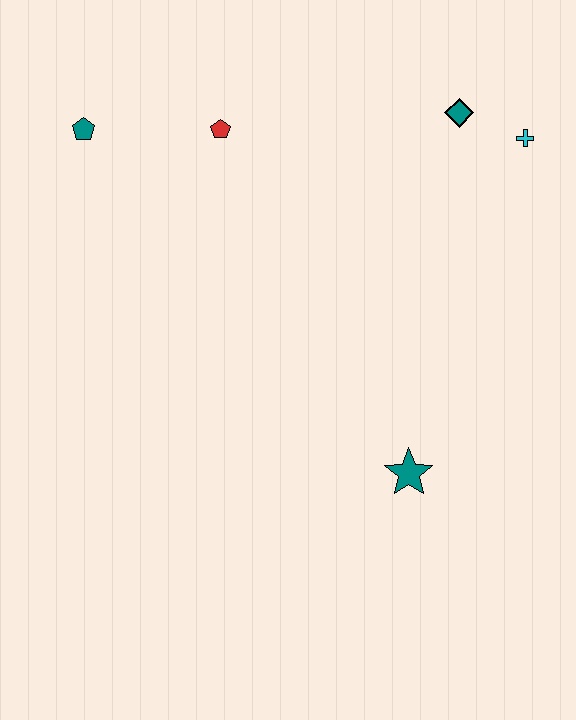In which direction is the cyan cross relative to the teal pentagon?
The cyan cross is to the right of the teal pentagon.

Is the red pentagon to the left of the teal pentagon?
No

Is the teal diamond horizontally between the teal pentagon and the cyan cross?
Yes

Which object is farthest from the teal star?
The teal pentagon is farthest from the teal star.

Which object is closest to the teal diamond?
The cyan cross is closest to the teal diamond.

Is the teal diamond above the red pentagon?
Yes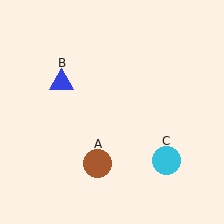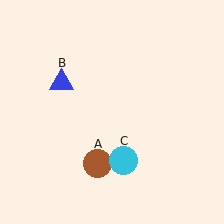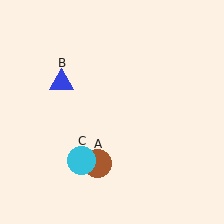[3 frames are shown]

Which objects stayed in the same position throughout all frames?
Brown circle (object A) and blue triangle (object B) remained stationary.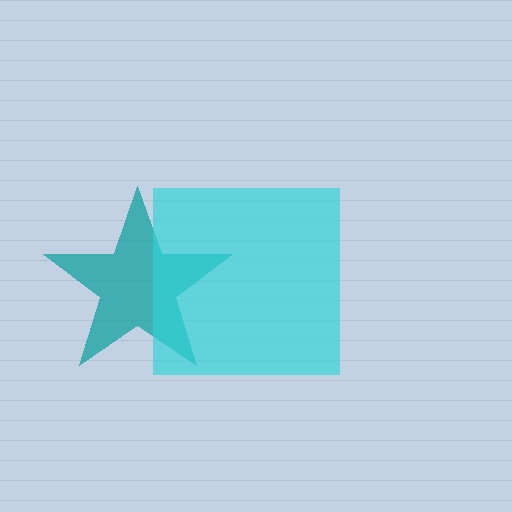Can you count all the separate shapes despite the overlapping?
Yes, there are 2 separate shapes.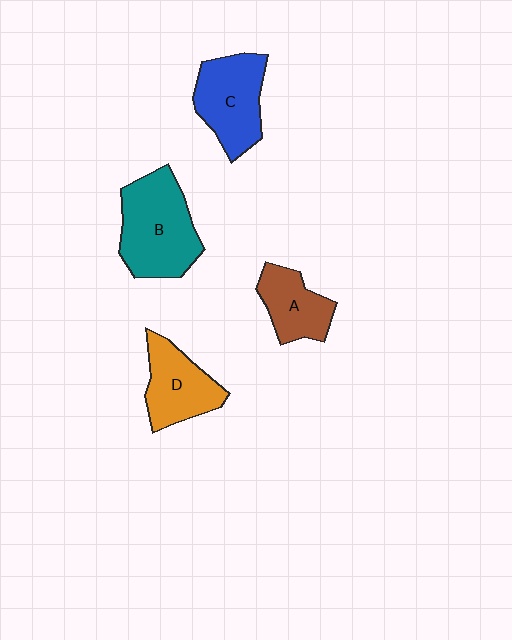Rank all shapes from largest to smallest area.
From largest to smallest: B (teal), C (blue), D (orange), A (brown).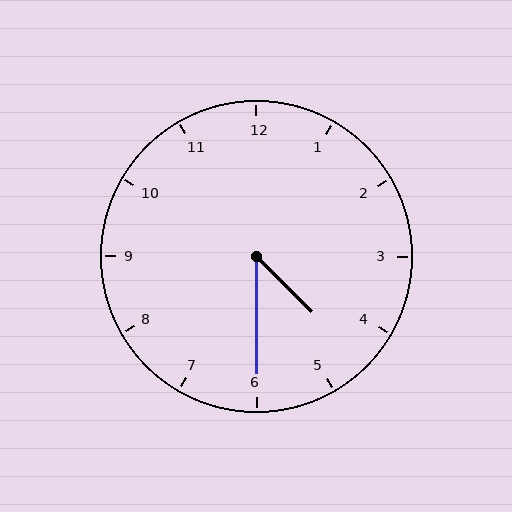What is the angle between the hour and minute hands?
Approximately 45 degrees.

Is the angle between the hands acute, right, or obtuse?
It is acute.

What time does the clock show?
4:30.